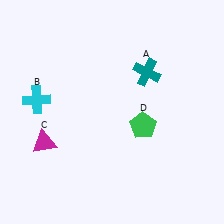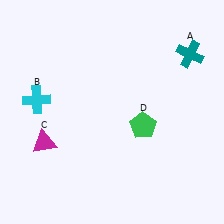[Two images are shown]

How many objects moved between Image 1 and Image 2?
1 object moved between the two images.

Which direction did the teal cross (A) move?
The teal cross (A) moved right.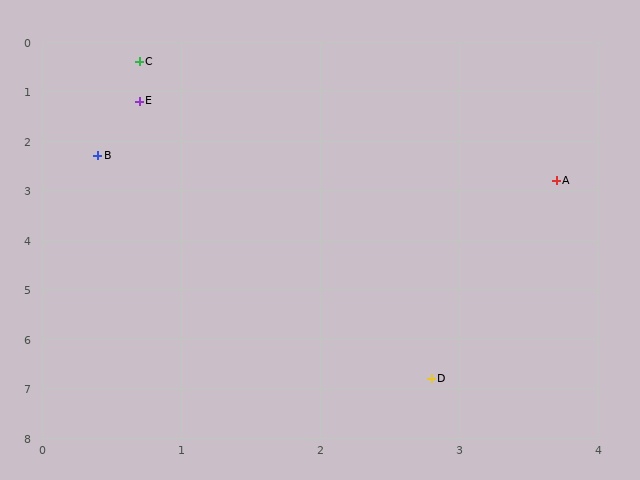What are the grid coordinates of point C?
Point C is at approximately (0.7, 0.4).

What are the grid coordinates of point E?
Point E is at approximately (0.7, 1.2).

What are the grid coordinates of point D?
Point D is at approximately (2.8, 6.8).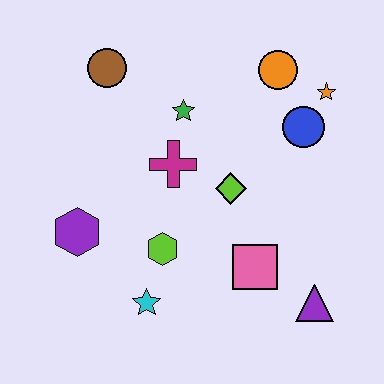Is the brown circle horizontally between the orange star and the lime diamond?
No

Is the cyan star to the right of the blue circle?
No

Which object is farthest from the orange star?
The purple hexagon is farthest from the orange star.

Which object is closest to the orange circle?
The orange star is closest to the orange circle.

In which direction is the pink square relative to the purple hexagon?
The pink square is to the right of the purple hexagon.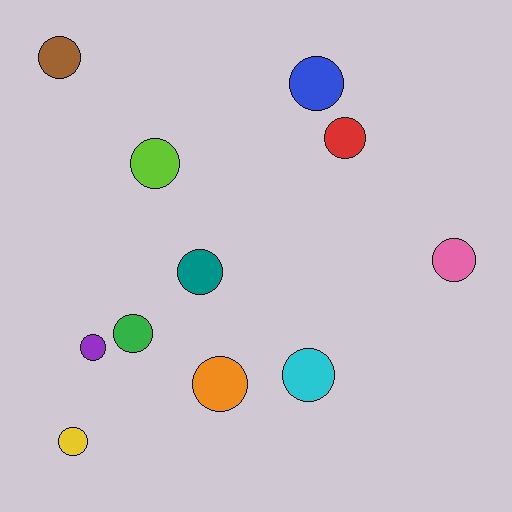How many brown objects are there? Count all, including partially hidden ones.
There is 1 brown object.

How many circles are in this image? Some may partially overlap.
There are 11 circles.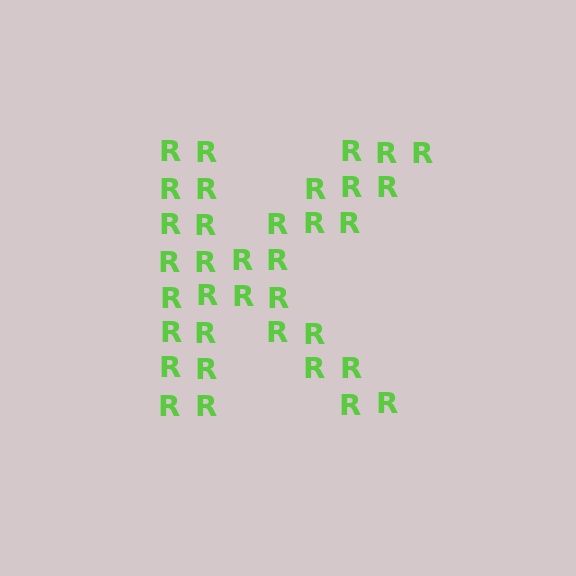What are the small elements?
The small elements are letter R's.